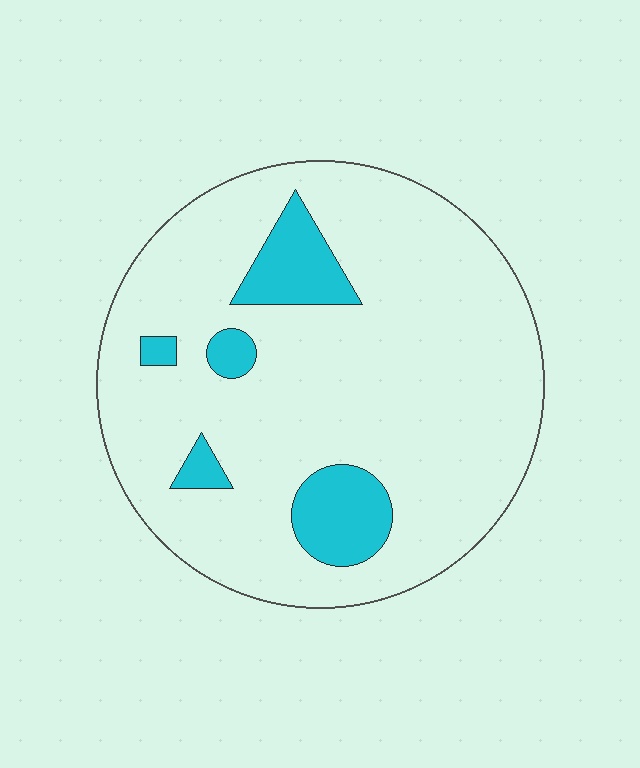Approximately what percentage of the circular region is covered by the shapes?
Approximately 15%.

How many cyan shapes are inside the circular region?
5.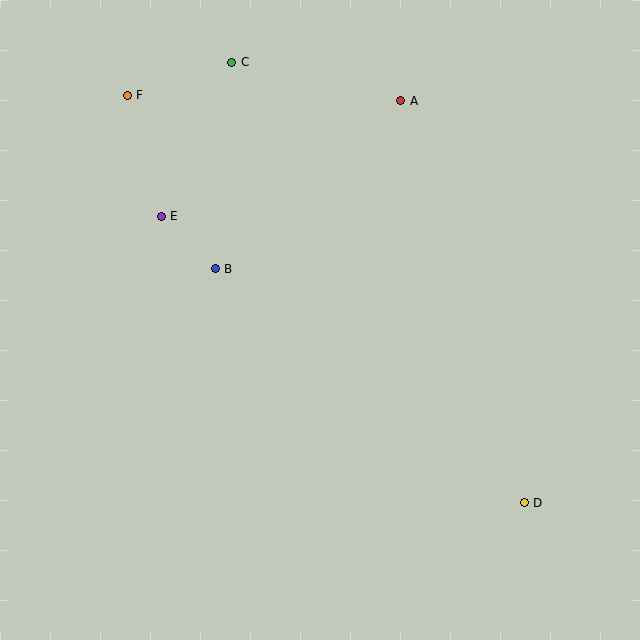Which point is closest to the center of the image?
Point B at (215, 269) is closest to the center.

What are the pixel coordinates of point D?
Point D is at (524, 503).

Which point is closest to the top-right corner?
Point A is closest to the top-right corner.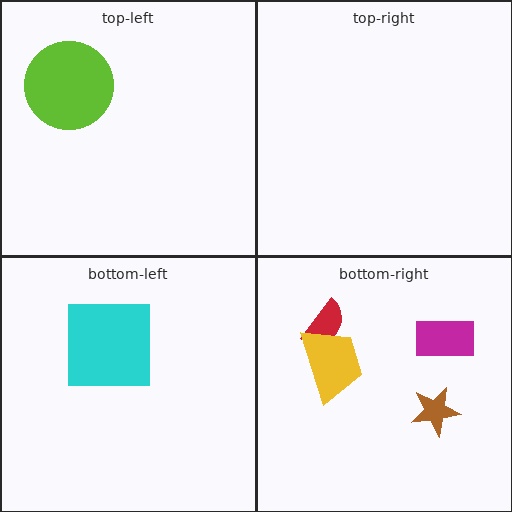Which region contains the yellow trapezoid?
The bottom-right region.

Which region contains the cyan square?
The bottom-left region.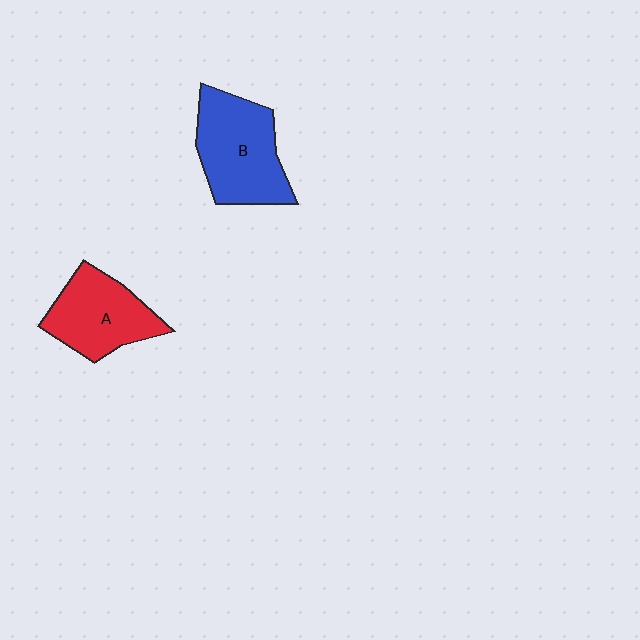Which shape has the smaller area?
Shape A (red).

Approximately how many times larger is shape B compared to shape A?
Approximately 1.2 times.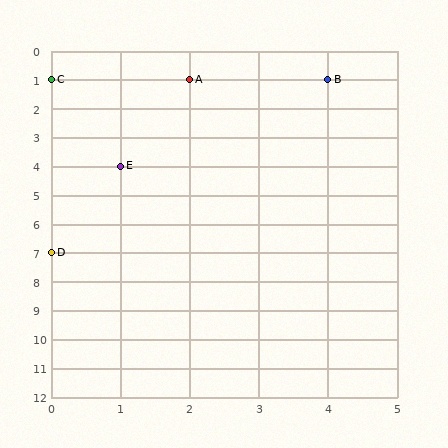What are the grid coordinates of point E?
Point E is at grid coordinates (1, 4).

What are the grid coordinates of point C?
Point C is at grid coordinates (0, 1).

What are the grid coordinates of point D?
Point D is at grid coordinates (0, 7).